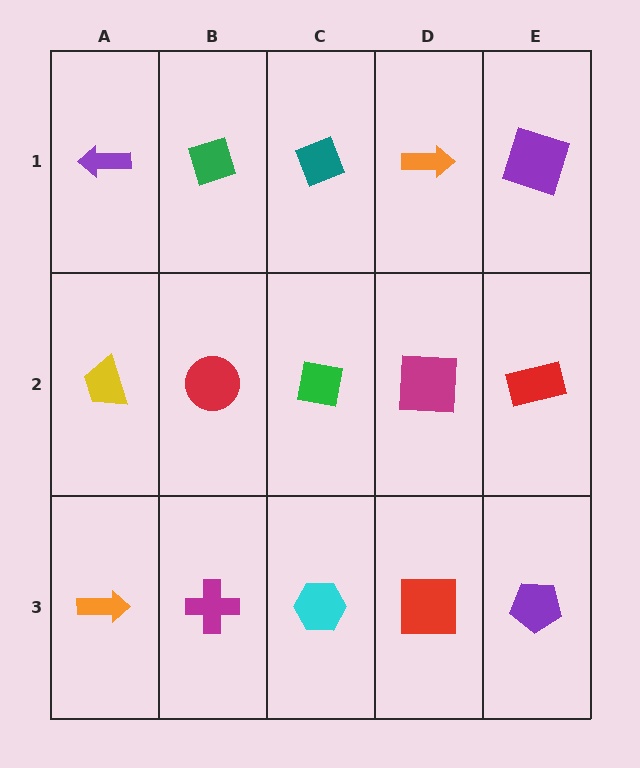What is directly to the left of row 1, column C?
A green diamond.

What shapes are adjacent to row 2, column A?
A purple arrow (row 1, column A), an orange arrow (row 3, column A), a red circle (row 2, column B).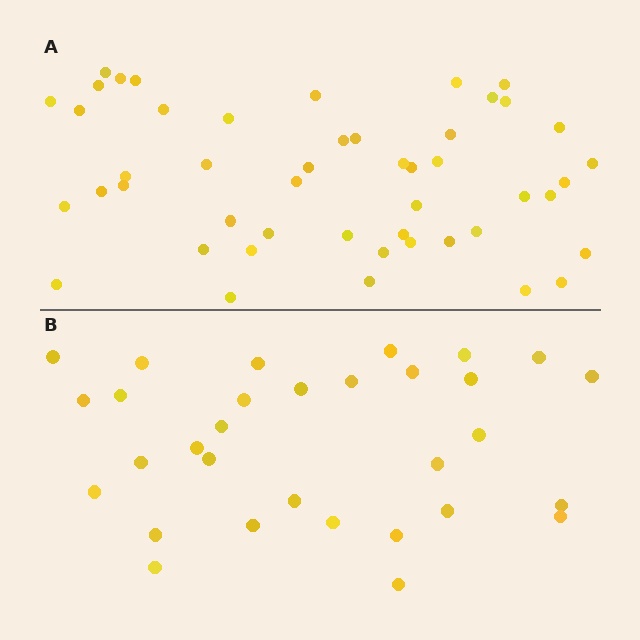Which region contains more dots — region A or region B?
Region A (the top region) has more dots.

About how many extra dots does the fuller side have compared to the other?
Region A has approximately 15 more dots than region B.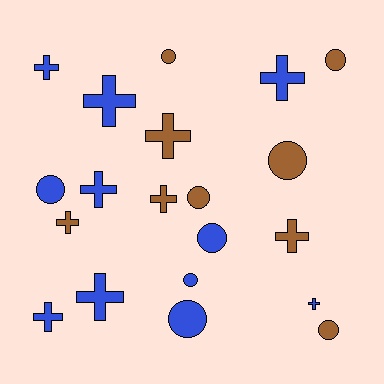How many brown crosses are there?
There are 4 brown crosses.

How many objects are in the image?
There are 20 objects.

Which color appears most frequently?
Blue, with 11 objects.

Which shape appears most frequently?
Cross, with 11 objects.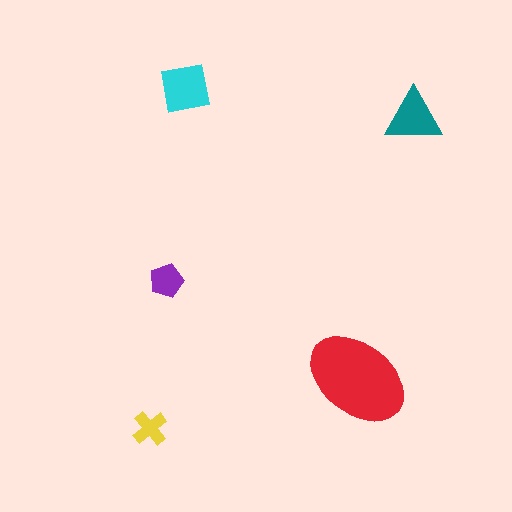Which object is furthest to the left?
The yellow cross is leftmost.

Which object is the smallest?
The yellow cross.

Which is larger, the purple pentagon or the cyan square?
The cyan square.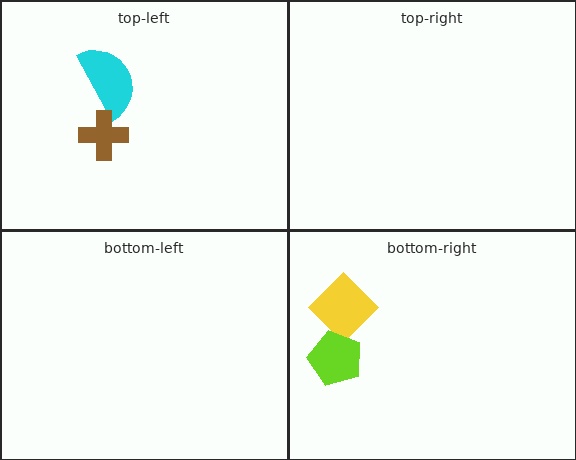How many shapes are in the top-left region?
2.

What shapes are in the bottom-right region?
The yellow diamond, the lime pentagon.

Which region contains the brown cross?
The top-left region.